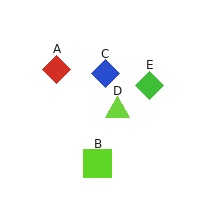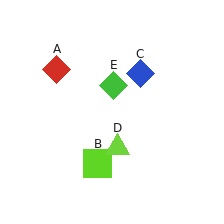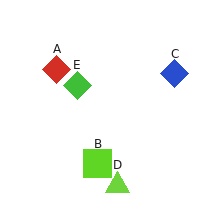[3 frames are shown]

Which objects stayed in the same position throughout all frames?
Red diamond (object A) and lime square (object B) remained stationary.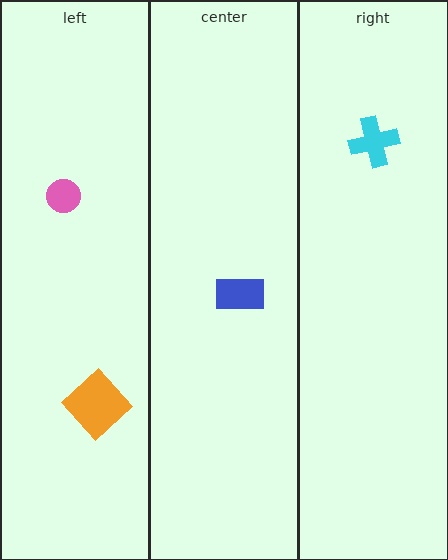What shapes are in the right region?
The cyan cross.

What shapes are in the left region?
The orange diamond, the pink circle.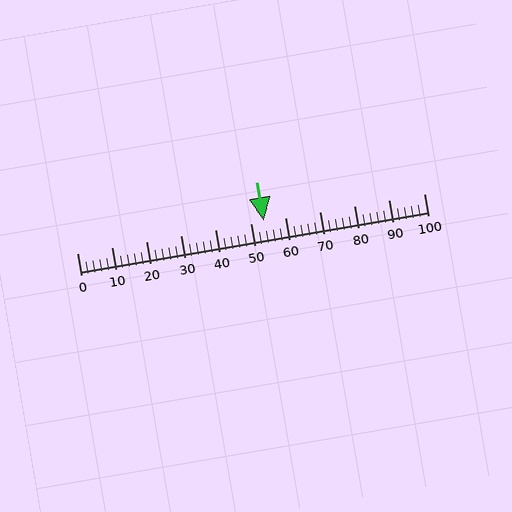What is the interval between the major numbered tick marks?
The major tick marks are spaced 10 units apart.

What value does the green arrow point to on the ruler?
The green arrow points to approximately 54.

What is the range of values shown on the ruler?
The ruler shows values from 0 to 100.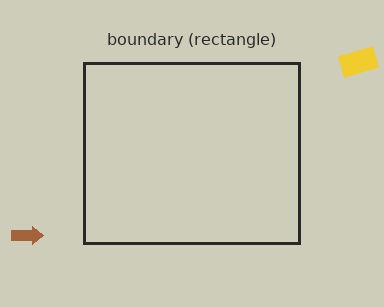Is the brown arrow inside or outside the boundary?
Outside.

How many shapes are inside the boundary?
0 inside, 2 outside.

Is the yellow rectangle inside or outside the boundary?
Outside.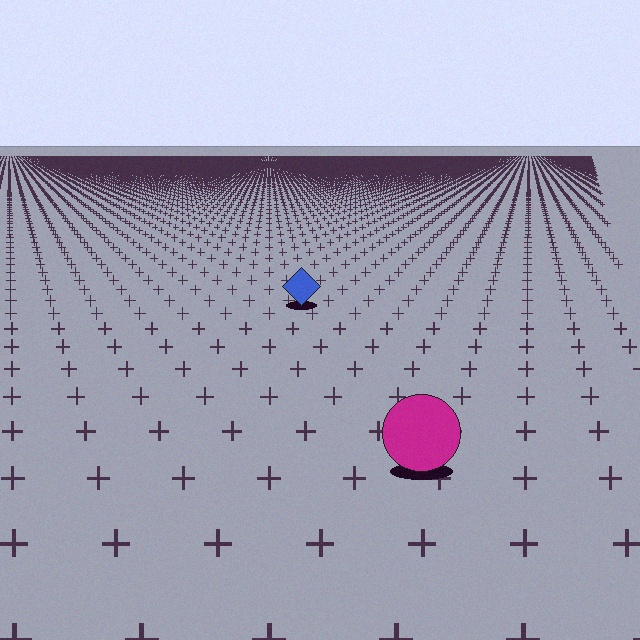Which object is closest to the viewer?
The magenta circle is closest. The texture marks near it are larger and more spread out.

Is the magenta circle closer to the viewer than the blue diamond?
Yes. The magenta circle is closer — you can tell from the texture gradient: the ground texture is coarser near it.